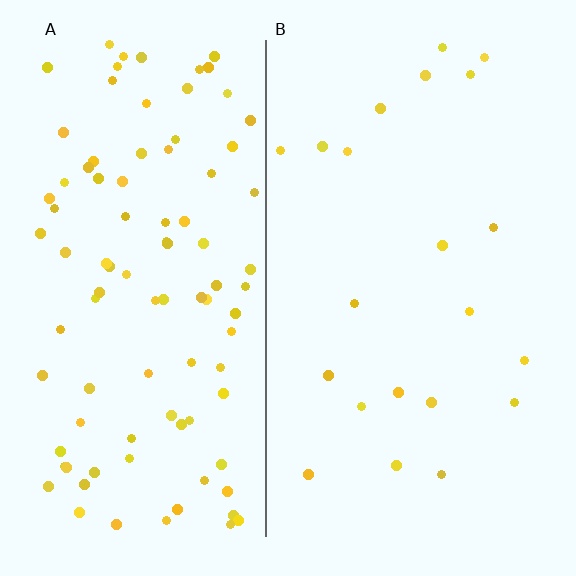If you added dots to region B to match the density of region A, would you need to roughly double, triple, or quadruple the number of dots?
Approximately quadruple.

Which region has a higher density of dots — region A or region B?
A (the left).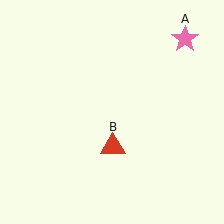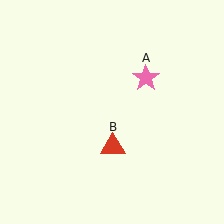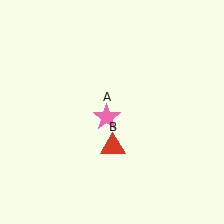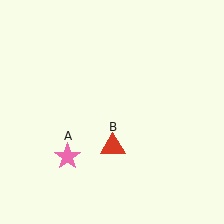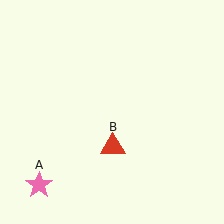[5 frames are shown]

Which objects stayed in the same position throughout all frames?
Red triangle (object B) remained stationary.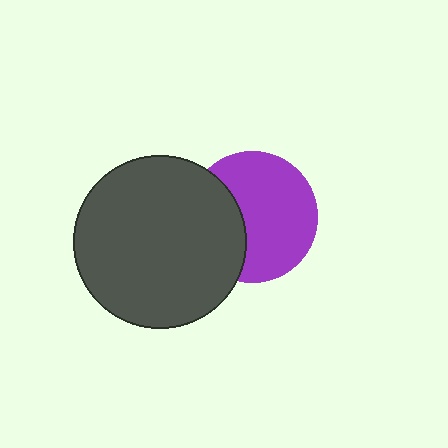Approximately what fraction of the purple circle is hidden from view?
Roughly 34% of the purple circle is hidden behind the dark gray circle.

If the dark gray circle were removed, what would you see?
You would see the complete purple circle.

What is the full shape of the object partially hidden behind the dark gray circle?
The partially hidden object is a purple circle.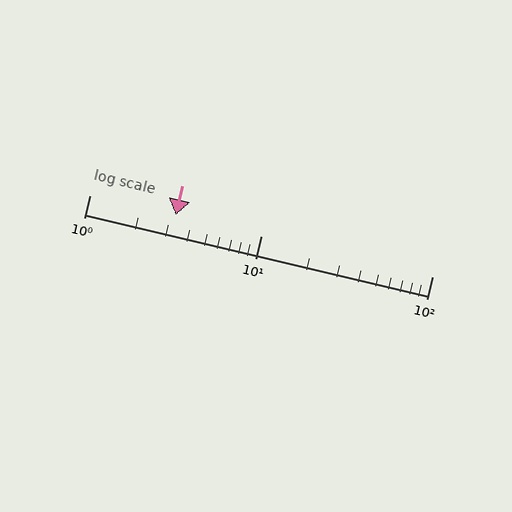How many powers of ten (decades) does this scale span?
The scale spans 2 decades, from 1 to 100.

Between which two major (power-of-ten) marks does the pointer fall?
The pointer is between 1 and 10.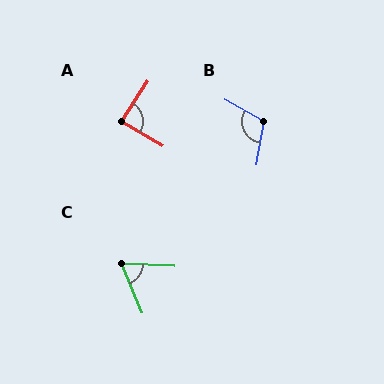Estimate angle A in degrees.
Approximately 87 degrees.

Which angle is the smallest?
C, at approximately 65 degrees.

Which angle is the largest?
B, at approximately 109 degrees.